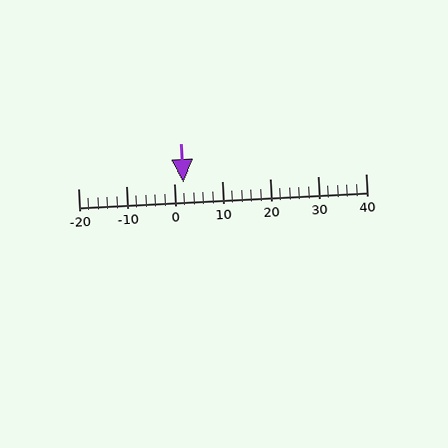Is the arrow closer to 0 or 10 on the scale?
The arrow is closer to 0.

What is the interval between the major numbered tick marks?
The major tick marks are spaced 10 units apart.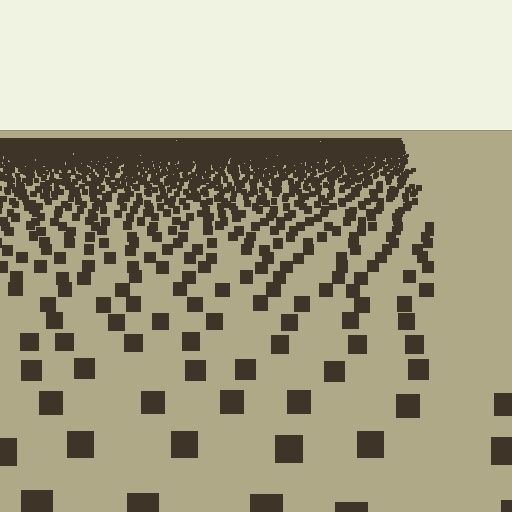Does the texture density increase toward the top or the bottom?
Density increases toward the top.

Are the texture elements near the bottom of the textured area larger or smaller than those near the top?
Larger. Near the bottom, elements are closer to the viewer and appear at a bigger on-screen size.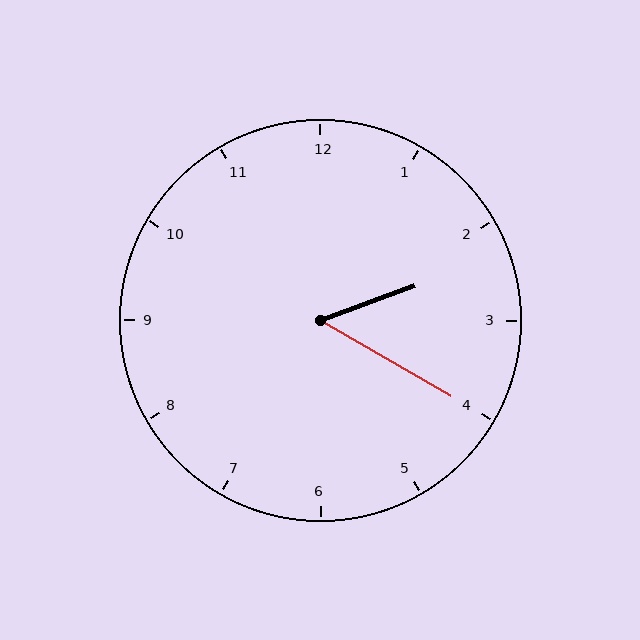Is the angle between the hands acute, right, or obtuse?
It is acute.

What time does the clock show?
2:20.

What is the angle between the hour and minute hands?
Approximately 50 degrees.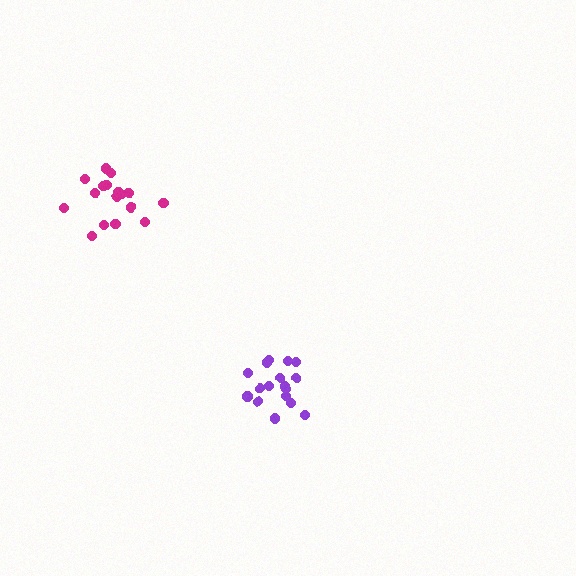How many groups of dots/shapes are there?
There are 2 groups.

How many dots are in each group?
Group 1: 17 dots, Group 2: 17 dots (34 total).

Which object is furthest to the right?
The purple cluster is rightmost.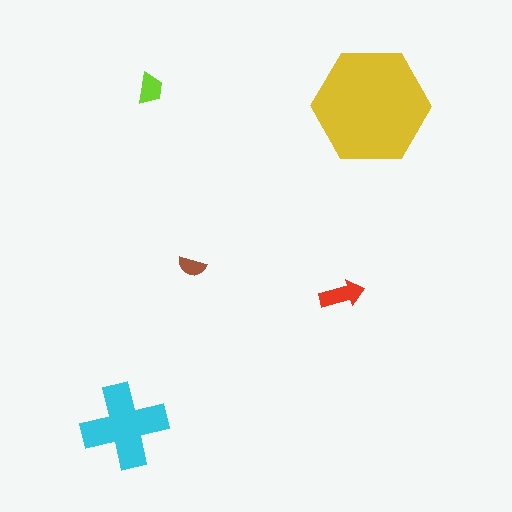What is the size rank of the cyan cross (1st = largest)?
2nd.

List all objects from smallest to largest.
The brown semicircle, the lime trapezoid, the red arrow, the cyan cross, the yellow hexagon.